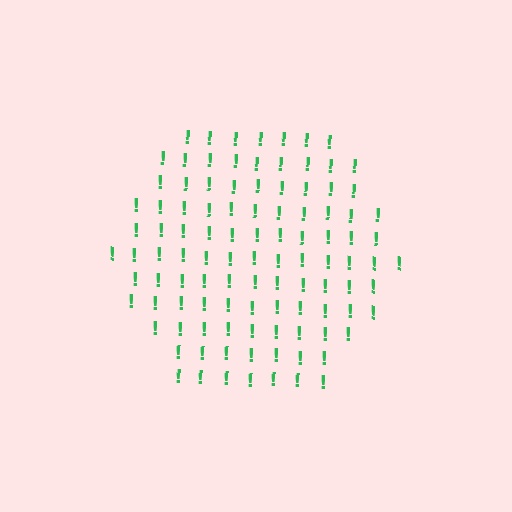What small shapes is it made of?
It is made of small exclamation marks.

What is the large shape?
The large shape is a hexagon.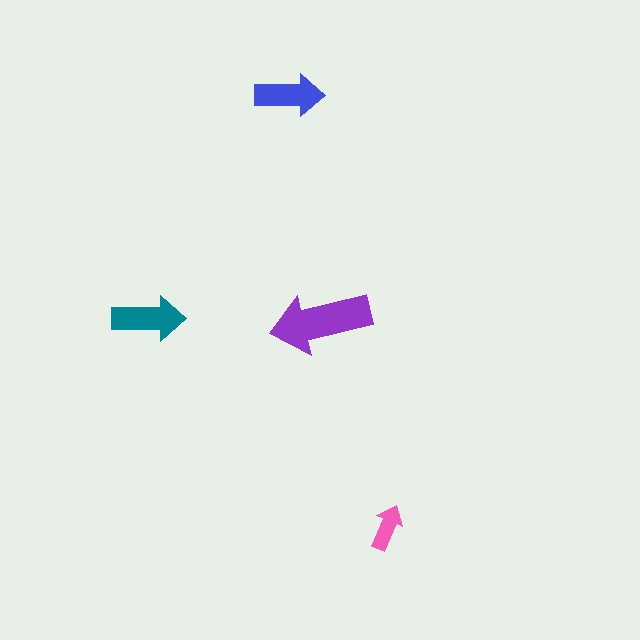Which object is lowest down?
The pink arrow is bottommost.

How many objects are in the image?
There are 4 objects in the image.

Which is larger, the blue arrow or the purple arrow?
The purple one.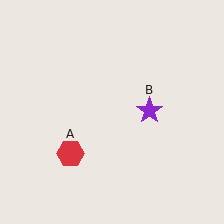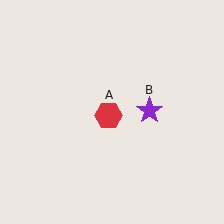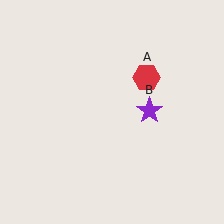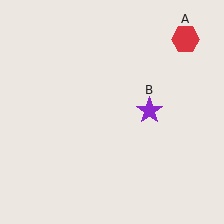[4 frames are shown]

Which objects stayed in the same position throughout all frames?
Purple star (object B) remained stationary.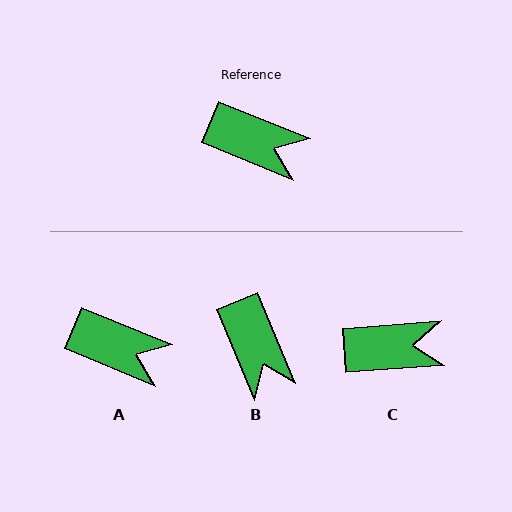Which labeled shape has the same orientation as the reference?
A.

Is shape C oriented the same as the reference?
No, it is off by about 27 degrees.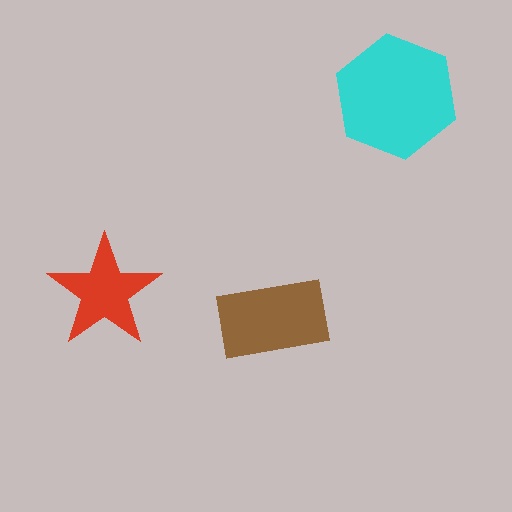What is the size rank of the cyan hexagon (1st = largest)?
1st.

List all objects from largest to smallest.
The cyan hexagon, the brown rectangle, the red star.